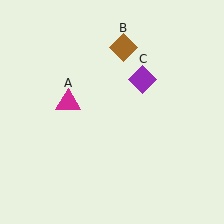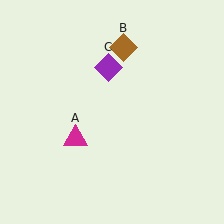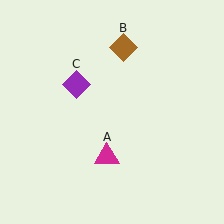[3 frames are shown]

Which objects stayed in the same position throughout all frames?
Brown diamond (object B) remained stationary.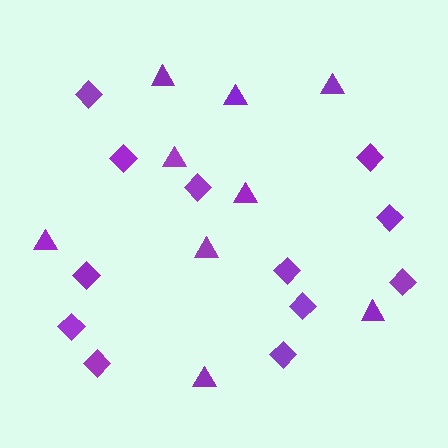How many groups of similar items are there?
There are 2 groups: one group of diamonds (12) and one group of triangles (9).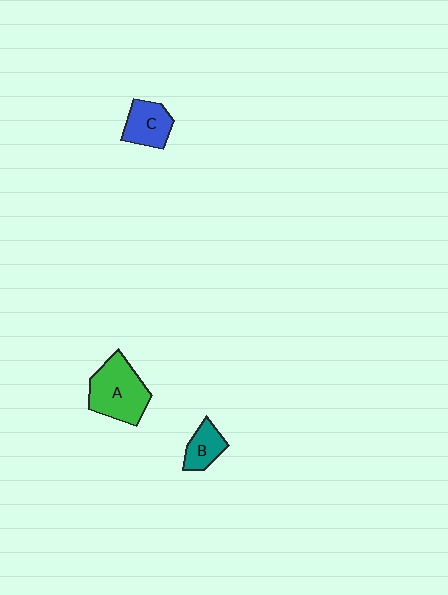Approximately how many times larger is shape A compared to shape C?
Approximately 1.6 times.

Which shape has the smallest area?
Shape B (teal).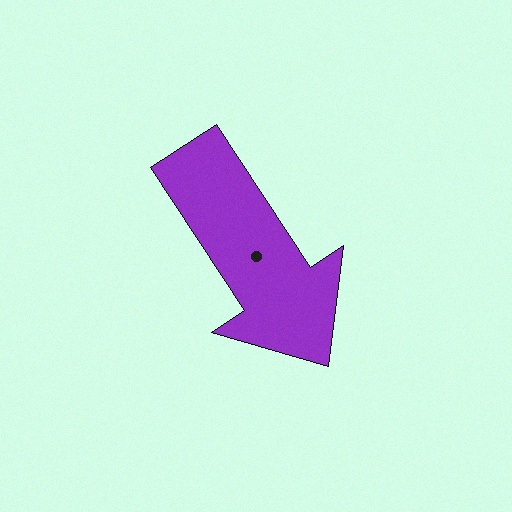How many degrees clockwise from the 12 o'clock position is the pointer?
Approximately 147 degrees.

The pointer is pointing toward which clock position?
Roughly 5 o'clock.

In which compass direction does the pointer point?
Southeast.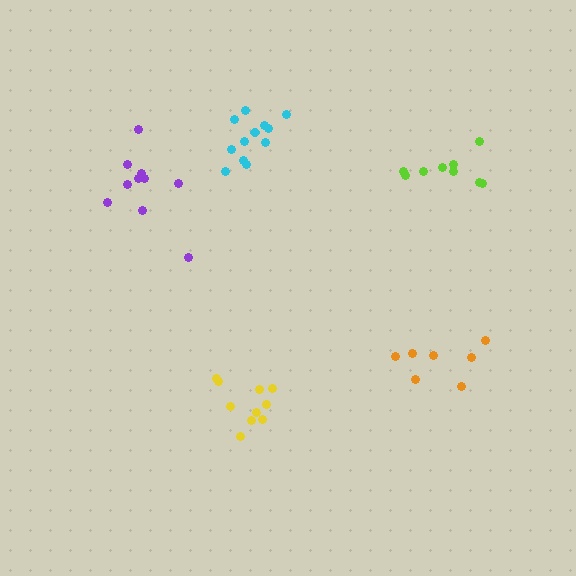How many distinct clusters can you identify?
There are 5 distinct clusters.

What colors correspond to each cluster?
The clusters are colored: lime, purple, orange, cyan, yellow.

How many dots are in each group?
Group 1: 9 dots, Group 2: 10 dots, Group 3: 7 dots, Group 4: 12 dots, Group 5: 10 dots (48 total).